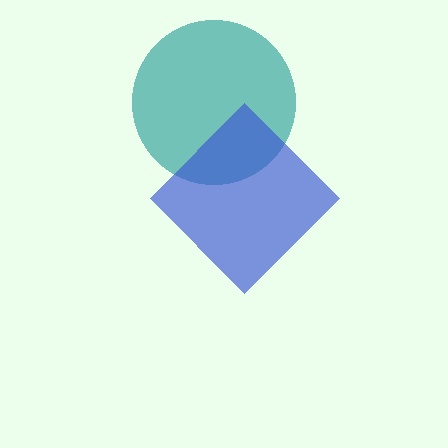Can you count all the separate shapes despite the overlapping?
Yes, there are 2 separate shapes.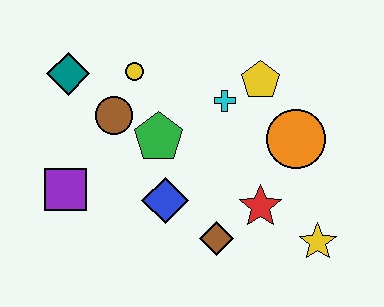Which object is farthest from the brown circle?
The yellow star is farthest from the brown circle.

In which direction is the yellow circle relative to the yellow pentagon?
The yellow circle is to the left of the yellow pentagon.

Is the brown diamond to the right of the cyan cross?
No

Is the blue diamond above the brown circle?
No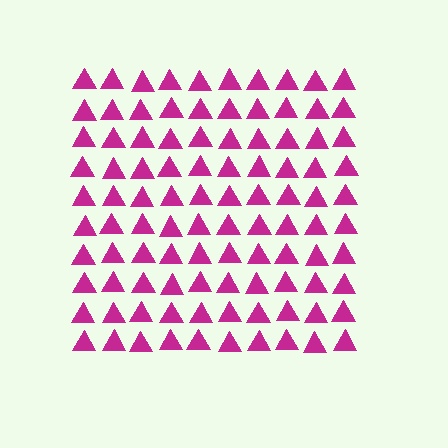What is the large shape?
The large shape is a square.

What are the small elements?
The small elements are triangles.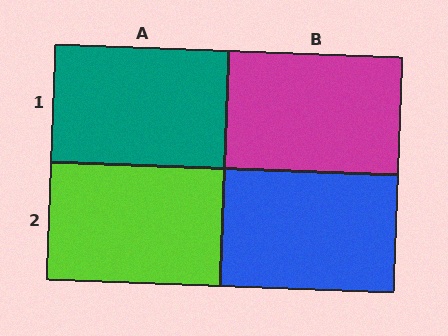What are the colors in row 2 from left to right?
Lime, blue.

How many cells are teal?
1 cell is teal.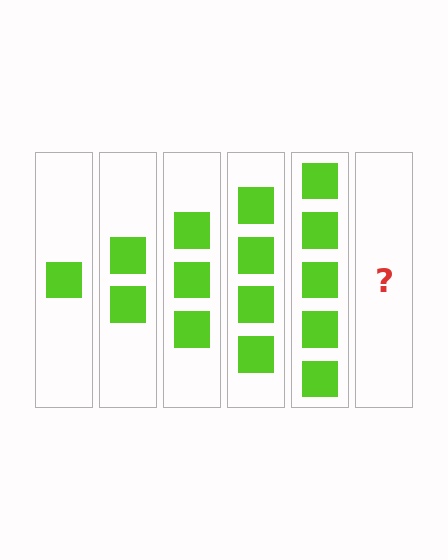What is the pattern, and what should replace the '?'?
The pattern is that each step adds one more square. The '?' should be 6 squares.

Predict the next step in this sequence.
The next step is 6 squares.